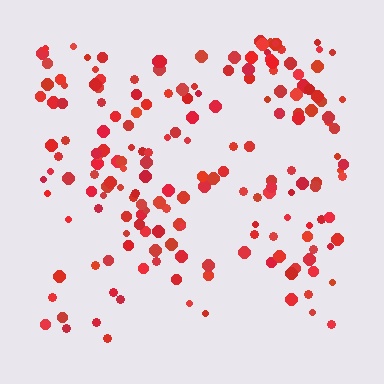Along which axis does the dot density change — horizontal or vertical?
Vertical.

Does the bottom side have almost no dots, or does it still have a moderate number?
Still a moderate number, just noticeably fewer than the top.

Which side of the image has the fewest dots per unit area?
The bottom.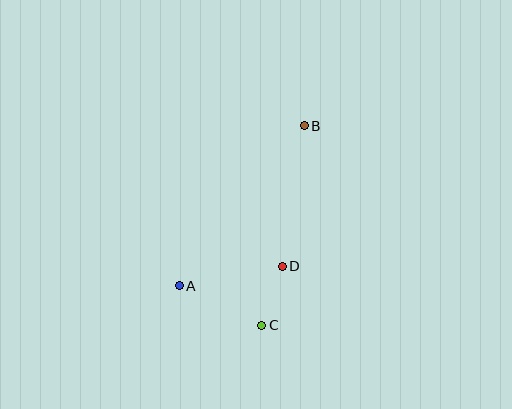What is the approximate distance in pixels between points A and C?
The distance between A and C is approximately 92 pixels.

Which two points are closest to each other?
Points C and D are closest to each other.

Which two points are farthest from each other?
Points B and C are farthest from each other.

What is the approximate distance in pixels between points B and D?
The distance between B and D is approximately 142 pixels.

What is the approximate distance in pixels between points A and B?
The distance between A and B is approximately 203 pixels.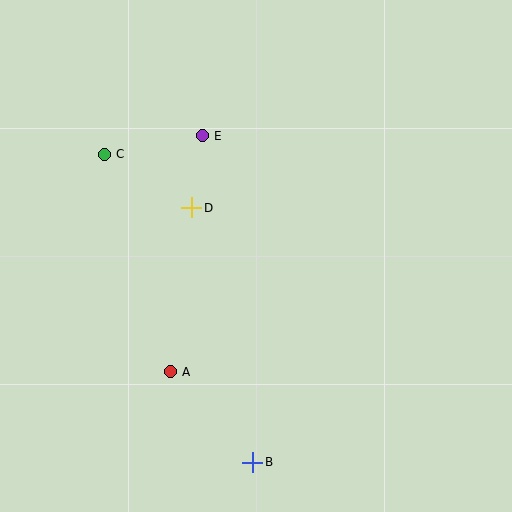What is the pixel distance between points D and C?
The distance between D and C is 103 pixels.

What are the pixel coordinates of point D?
Point D is at (192, 208).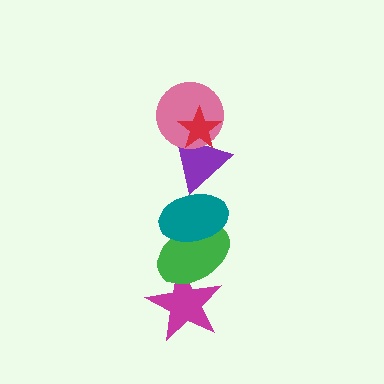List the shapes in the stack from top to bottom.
From top to bottom: the red star, the pink circle, the purple triangle, the teal ellipse, the green ellipse, the magenta star.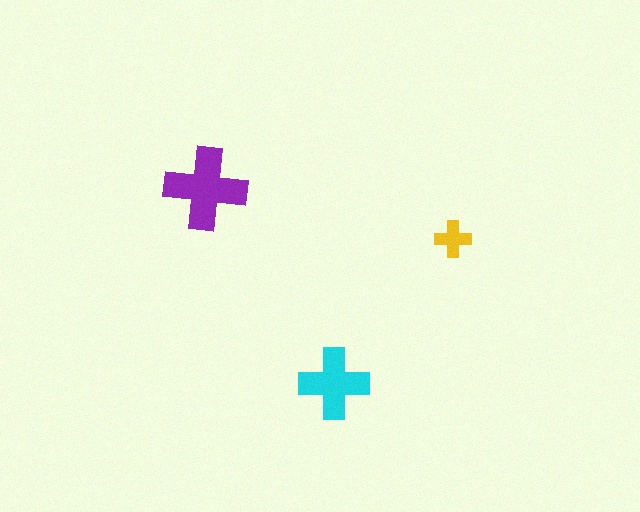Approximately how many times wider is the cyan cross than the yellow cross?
About 2 times wider.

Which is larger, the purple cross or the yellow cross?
The purple one.